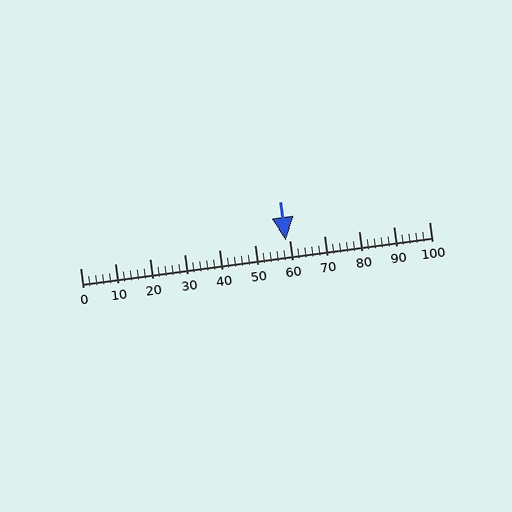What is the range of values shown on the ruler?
The ruler shows values from 0 to 100.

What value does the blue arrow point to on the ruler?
The blue arrow points to approximately 59.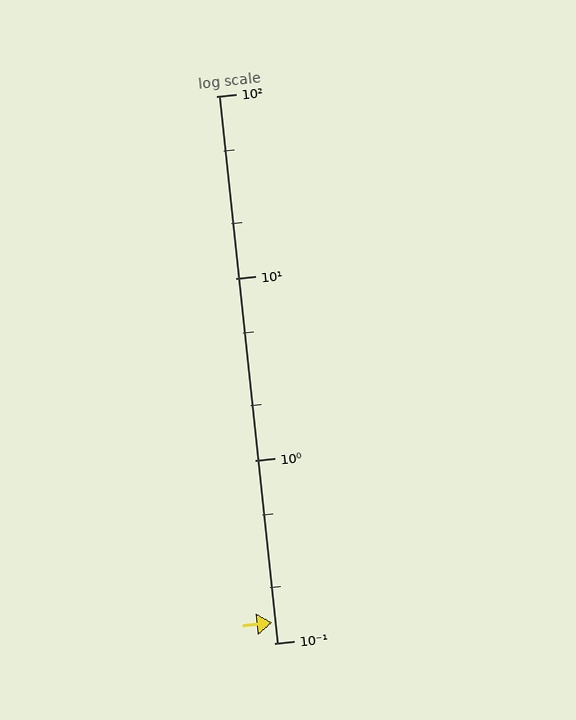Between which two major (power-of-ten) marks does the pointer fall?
The pointer is between 0.1 and 1.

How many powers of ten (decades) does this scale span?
The scale spans 3 decades, from 0.1 to 100.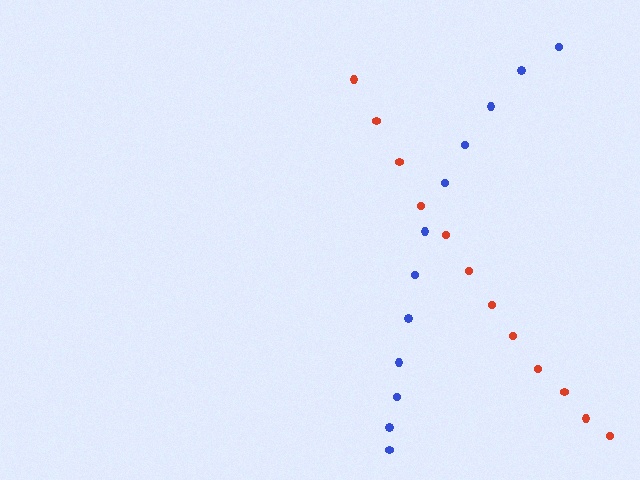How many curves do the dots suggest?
There are 2 distinct paths.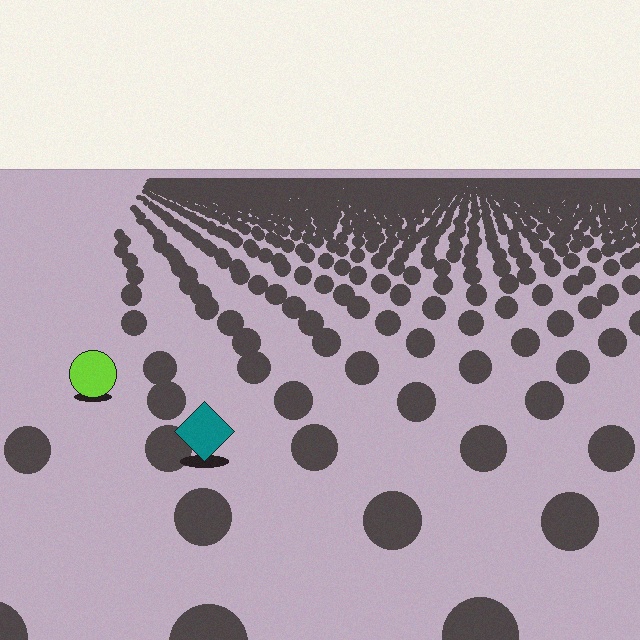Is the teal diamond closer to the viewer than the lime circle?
Yes. The teal diamond is closer — you can tell from the texture gradient: the ground texture is coarser near it.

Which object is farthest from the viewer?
The lime circle is farthest from the viewer. It appears smaller and the ground texture around it is denser.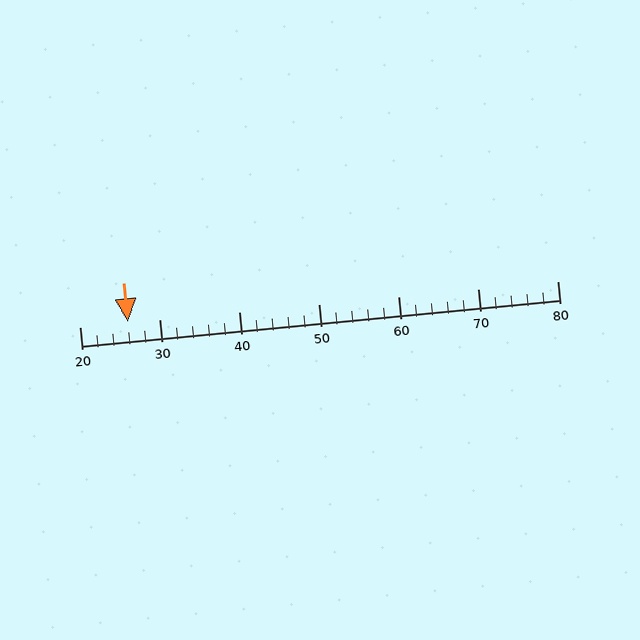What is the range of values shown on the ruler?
The ruler shows values from 20 to 80.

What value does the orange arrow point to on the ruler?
The orange arrow points to approximately 26.